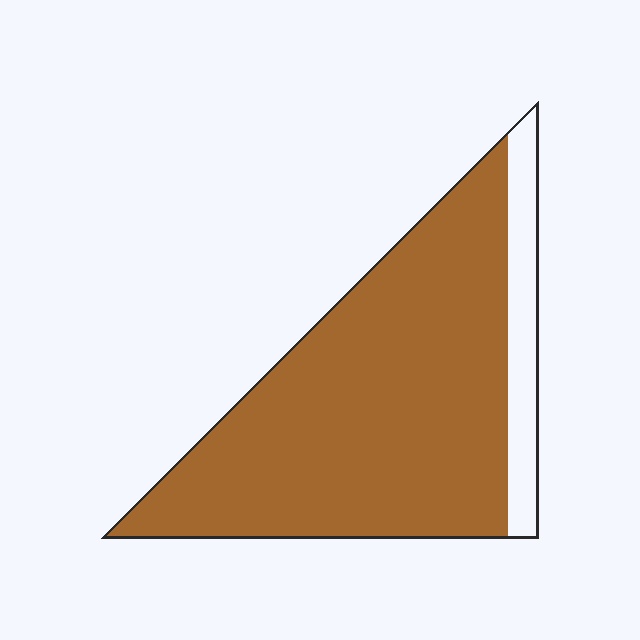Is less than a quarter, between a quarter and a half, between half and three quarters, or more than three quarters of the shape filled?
More than three quarters.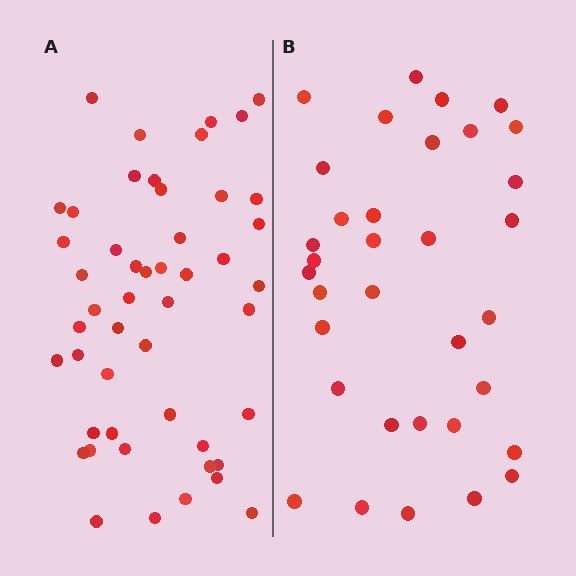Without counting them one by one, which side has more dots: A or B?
Region A (the left region) has more dots.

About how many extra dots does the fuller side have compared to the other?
Region A has approximately 15 more dots than region B.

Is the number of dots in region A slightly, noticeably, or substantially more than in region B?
Region A has noticeably more, but not dramatically so. The ratio is roughly 1.4 to 1.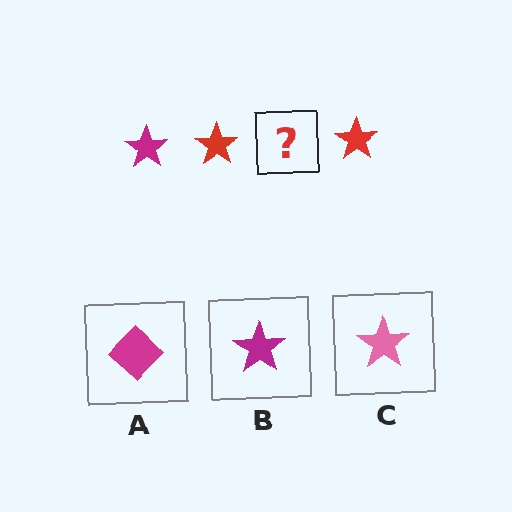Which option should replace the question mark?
Option B.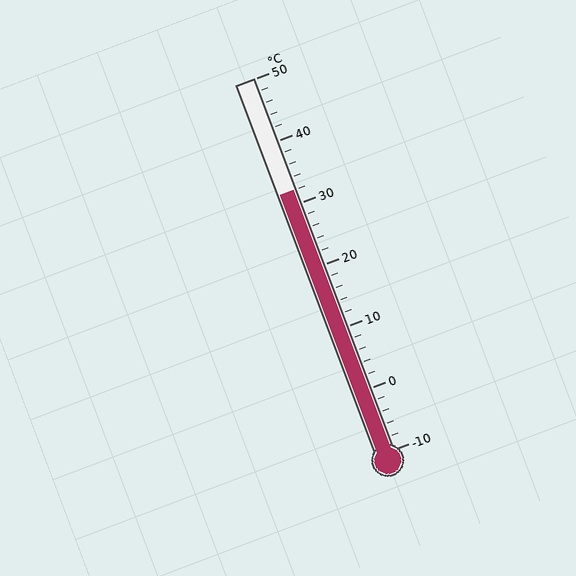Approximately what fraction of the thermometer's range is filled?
The thermometer is filled to approximately 70% of its range.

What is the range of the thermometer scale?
The thermometer scale ranges from -10°C to 50°C.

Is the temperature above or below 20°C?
The temperature is above 20°C.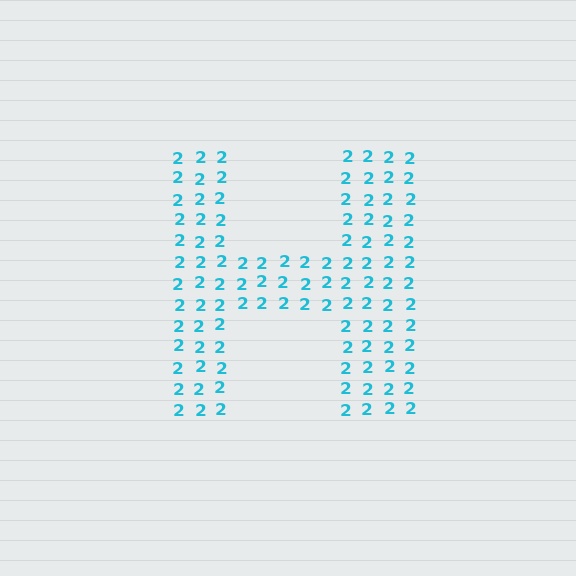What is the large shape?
The large shape is the letter H.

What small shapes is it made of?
It is made of small digit 2's.